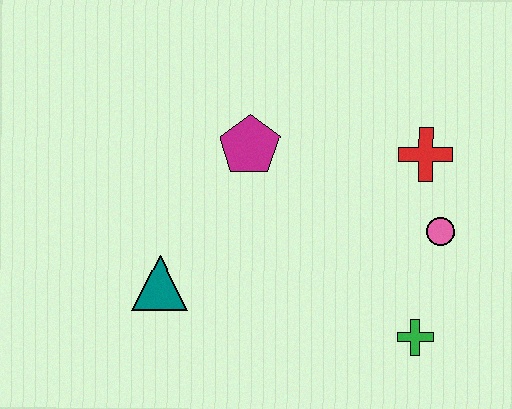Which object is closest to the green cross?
The pink circle is closest to the green cross.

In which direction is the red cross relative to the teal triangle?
The red cross is to the right of the teal triangle.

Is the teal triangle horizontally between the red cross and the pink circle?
No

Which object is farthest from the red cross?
The teal triangle is farthest from the red cross.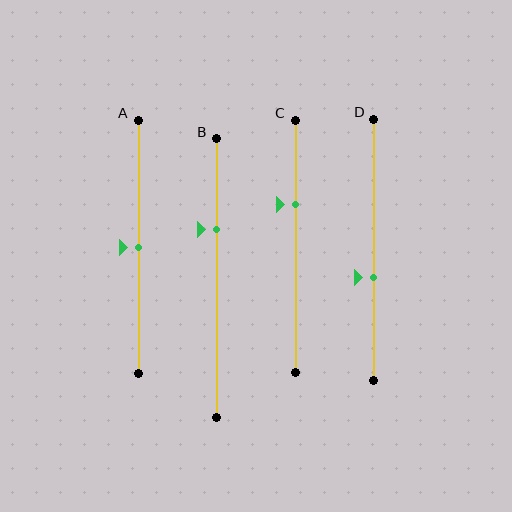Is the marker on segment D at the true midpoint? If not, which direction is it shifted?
No, the marker on segment D is shifted downward by about 11% of the segment length.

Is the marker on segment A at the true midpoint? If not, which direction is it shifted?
Yes, the marker on segment A is at the true midpoint.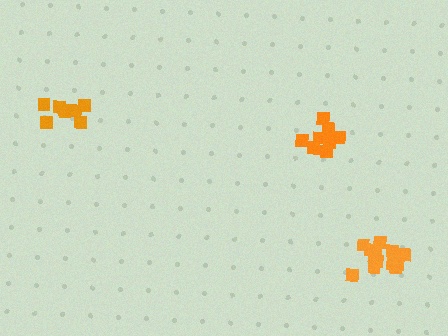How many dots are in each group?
Group 1: 8 dots, Group 2: 8 dots, Group 3: 13 dots (29 total).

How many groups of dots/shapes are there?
There are 3 groups.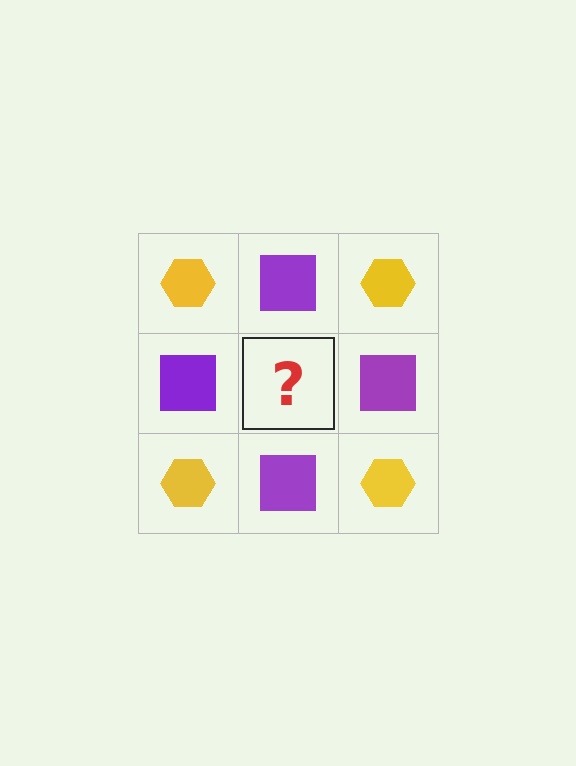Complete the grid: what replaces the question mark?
The question mark should be replaced with a yellow hexagon.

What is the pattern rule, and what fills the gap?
The rule is that it alternates yellow hexagon and purple square in a checkerboard pattern. The gap should be filled with a yellow hexagon.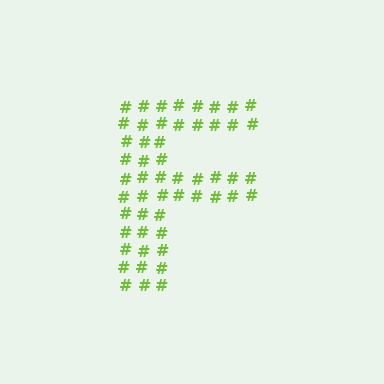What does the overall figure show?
The overall figure shows the letter F.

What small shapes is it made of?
It is made of small hash symbols.